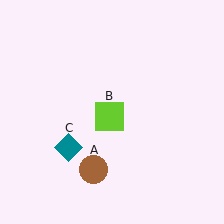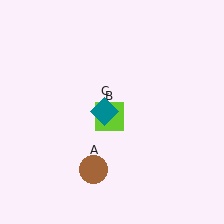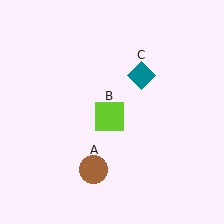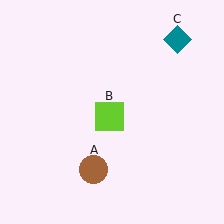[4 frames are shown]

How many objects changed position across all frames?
1 object changed position: teal diamond (object C).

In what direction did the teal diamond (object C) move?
The teal diamond (object C) moved up and to the right.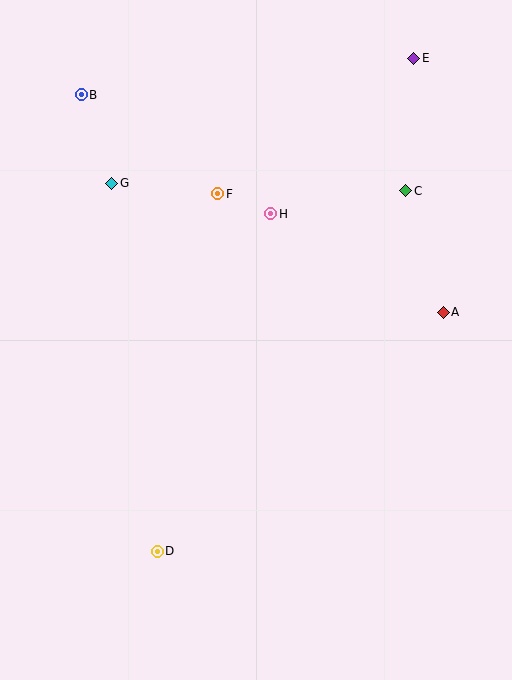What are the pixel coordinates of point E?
Point E is at (414, 58).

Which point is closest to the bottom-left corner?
Point D is closest to the bottom-left corner.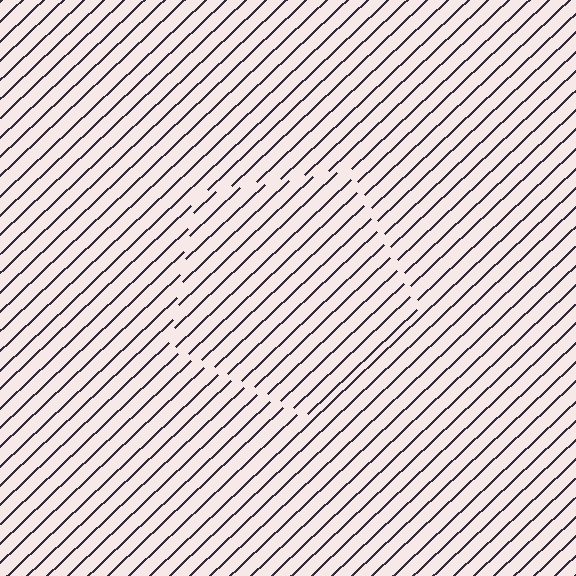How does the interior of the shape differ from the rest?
The interior of the shape contains the same grating, shifted by half a period — the contour is defined by the phase discontinuity where line-ends from the inner and outer gratings abut.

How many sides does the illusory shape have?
5 sides — the line-ends trace a pentagon.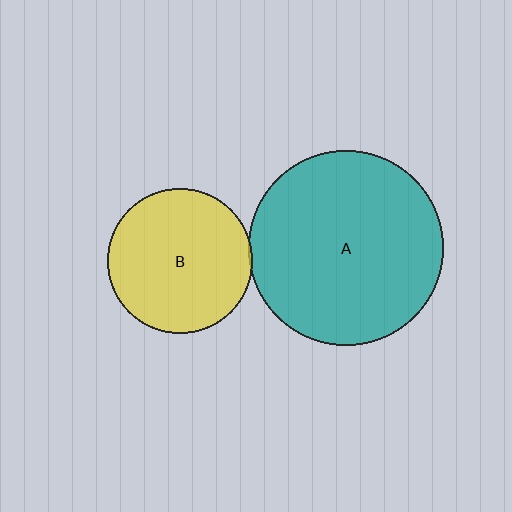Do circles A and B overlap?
Yes.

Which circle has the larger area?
Circle A (teal).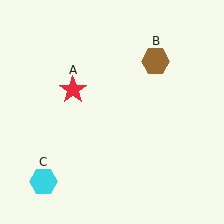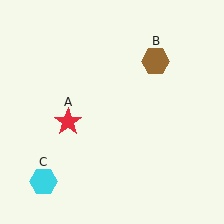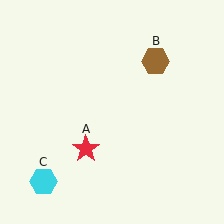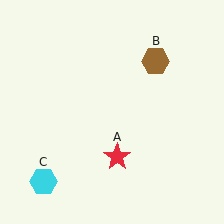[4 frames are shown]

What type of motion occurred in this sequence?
The red star (object A) rotated counterclockwise around the center of the scene.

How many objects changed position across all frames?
1 object changed position: red star (object A).